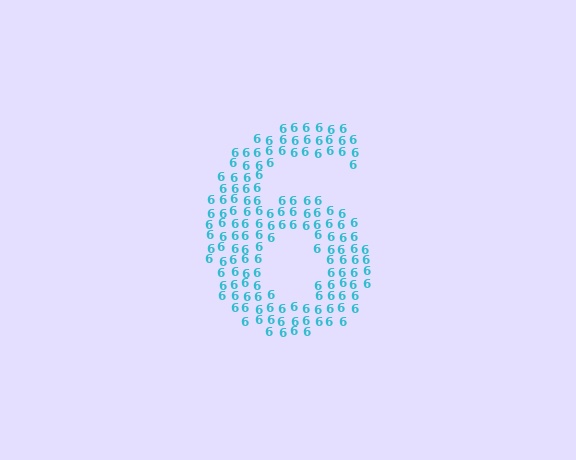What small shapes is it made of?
It is made of small digit 6's.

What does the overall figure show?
The overall figure shows the digit 6.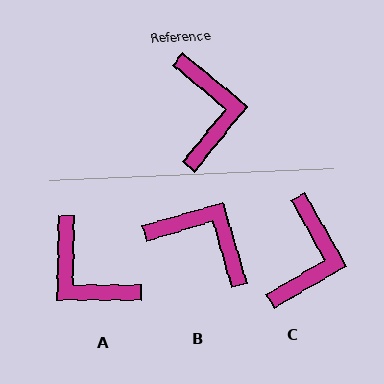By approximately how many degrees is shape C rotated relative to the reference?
Approximately 21 degrees clockwise.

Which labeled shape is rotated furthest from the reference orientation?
A, about 142 degrees away.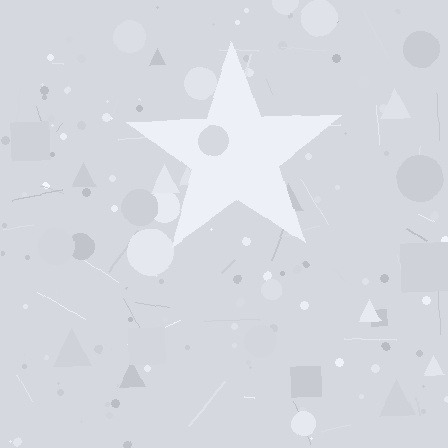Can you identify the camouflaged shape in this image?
The camouflaged shape is a star.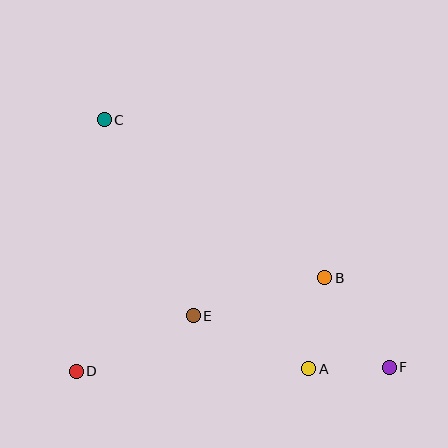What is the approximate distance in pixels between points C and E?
The distance between C and E is approximately 215 pixels.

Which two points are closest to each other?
Points A and F are closest to each other.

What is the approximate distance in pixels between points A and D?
The distance between A and D is approximately 232 pixels.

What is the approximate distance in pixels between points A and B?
The distance between A and B is approximately 93 pixels.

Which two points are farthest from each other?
Points C and F are farthest from each other.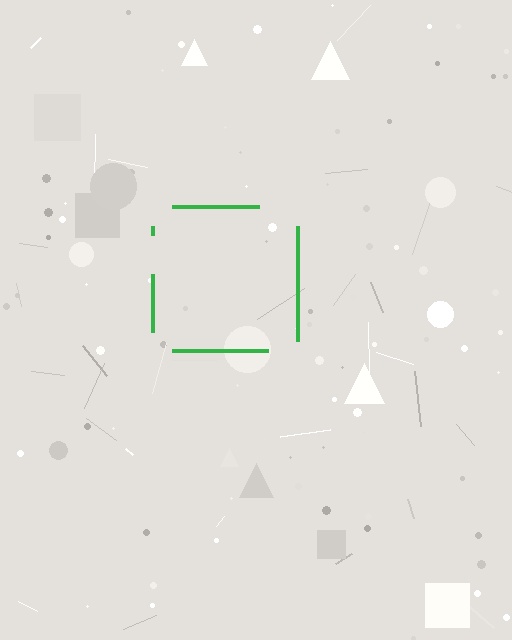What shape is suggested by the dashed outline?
The dashed outline suggests a square.